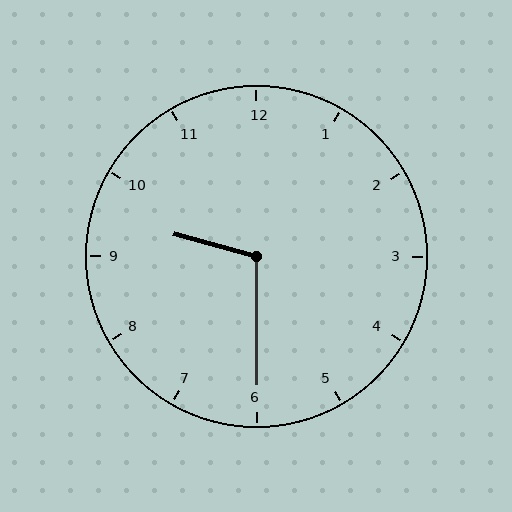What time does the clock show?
9:30.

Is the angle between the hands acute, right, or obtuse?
It is obtuse.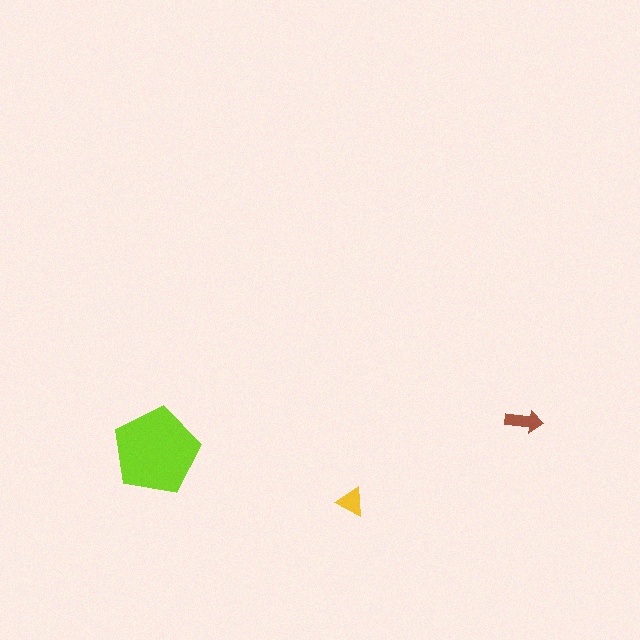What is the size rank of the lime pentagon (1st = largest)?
1st.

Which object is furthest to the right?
The brown arrow is rightmost.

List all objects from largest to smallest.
The lime pentagon, the brown arrow, the yellow triangle.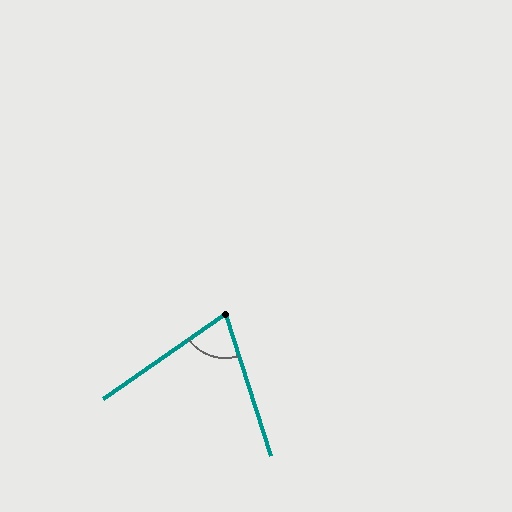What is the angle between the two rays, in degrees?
Approximately 73 degrees.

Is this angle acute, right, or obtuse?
It is acute.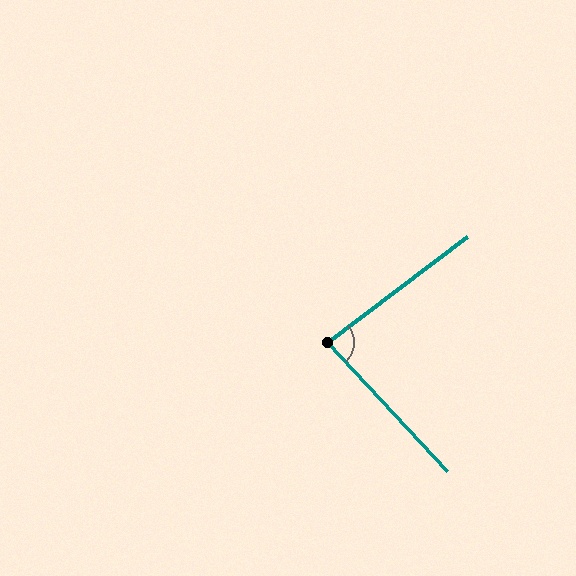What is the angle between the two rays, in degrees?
Approximately 84 degrees.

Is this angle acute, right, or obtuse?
It is acute.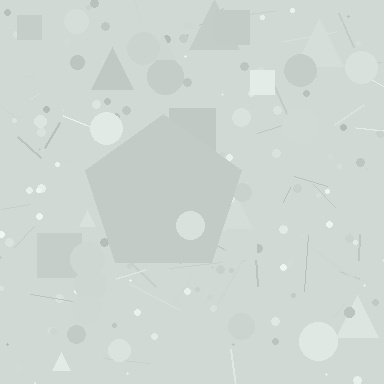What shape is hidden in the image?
A pentagon is hidden in the image.